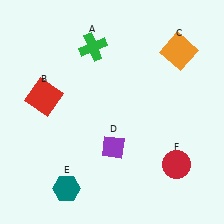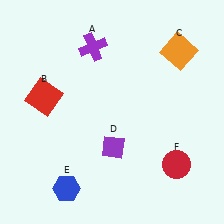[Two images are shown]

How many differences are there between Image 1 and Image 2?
There are 2 differences between the two images.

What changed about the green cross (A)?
In Image 1, A is green. In Image 2, it changed to purple.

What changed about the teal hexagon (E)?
In Image 1, E is teal. In Image 2, it changed to blue.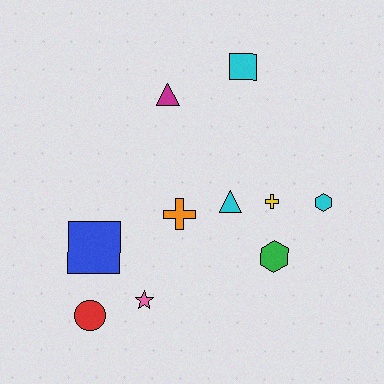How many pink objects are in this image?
There is 1 pink object.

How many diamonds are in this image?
There are no diamonds.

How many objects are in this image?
There are 10 objects.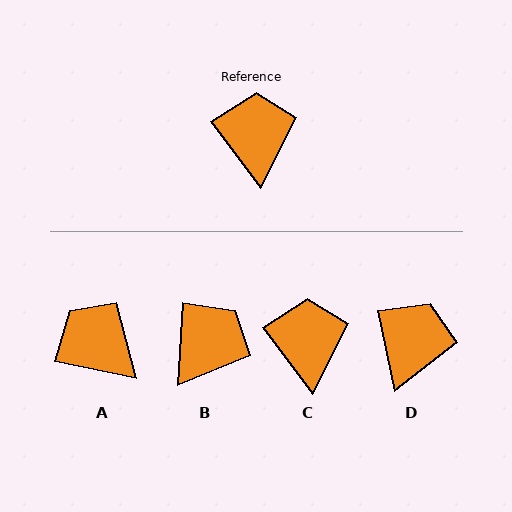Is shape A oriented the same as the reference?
No, it is off by about 42 degrees.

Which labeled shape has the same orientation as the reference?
C.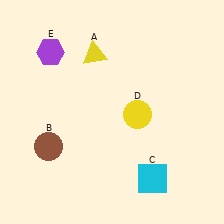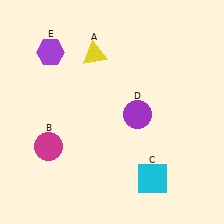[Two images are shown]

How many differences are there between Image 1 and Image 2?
There are 2 differences between the two images.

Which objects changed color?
B changed from brown to magenta. D changed from yellow to purple.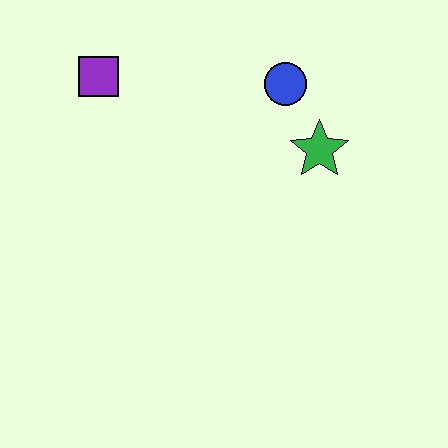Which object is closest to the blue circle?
The green star is closest to the blue circle.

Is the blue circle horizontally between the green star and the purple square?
Yes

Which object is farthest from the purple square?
The green star is farthest from the purple square.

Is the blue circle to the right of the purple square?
Yes